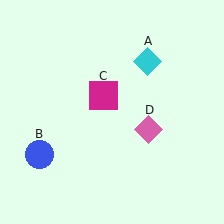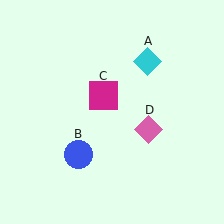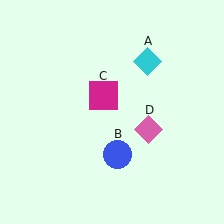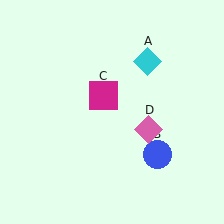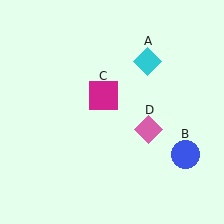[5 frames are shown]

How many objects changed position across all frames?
1 object changed position: blue circle (object B).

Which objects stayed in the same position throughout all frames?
Cyan diamond (object A) and magenta square (object C) and pink diamond (object D) remained stationary.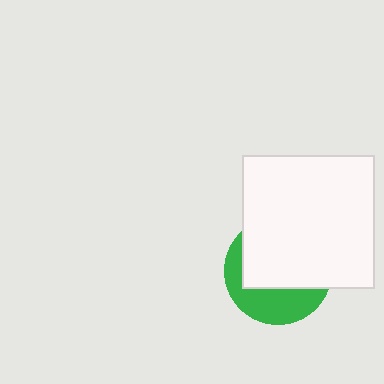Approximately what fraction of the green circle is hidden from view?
Roughly 63% of the green circle is hidden behind the white square.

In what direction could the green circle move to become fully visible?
The green circle could move down. That would shift it out from behind the white square entirely.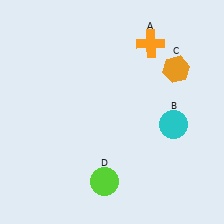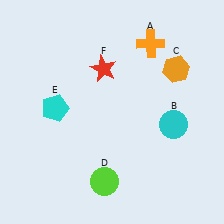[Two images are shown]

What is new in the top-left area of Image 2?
A red star (F) was added in the top-left area of Image 2.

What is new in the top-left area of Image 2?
A cyan pentagon (E) was added in the top-left area of Image 2.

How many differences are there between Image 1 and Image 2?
There are 2 differences between the two images.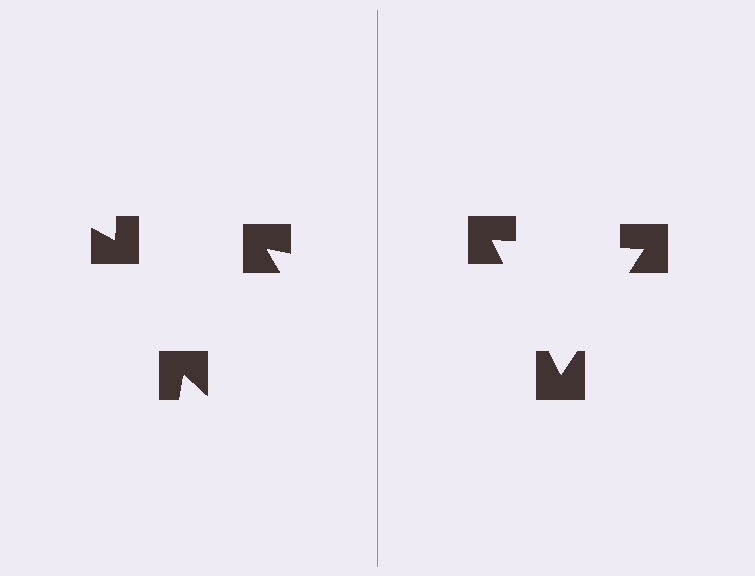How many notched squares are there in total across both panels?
6 — 3 on each side.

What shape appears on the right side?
An illusory triangle.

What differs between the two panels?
The notched squares are positioned identically on both sides; only the wedge orientations differ. On the right they align to a triangle; on the left they are misaligned.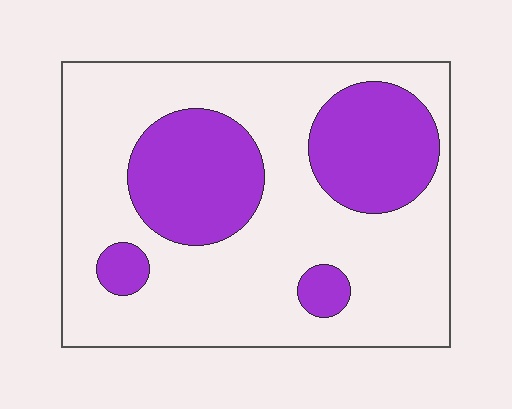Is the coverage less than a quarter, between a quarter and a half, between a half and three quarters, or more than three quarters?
Between a quarter and a half.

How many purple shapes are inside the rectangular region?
4.